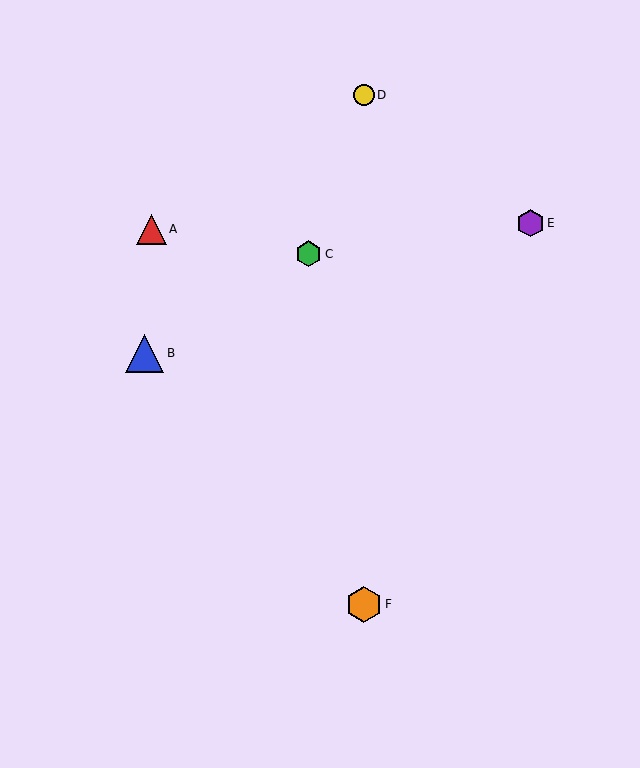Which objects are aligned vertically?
Objects D, F are aligned vertically.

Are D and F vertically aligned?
Yes, both are at x≈364.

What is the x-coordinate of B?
Object B is at x≈145.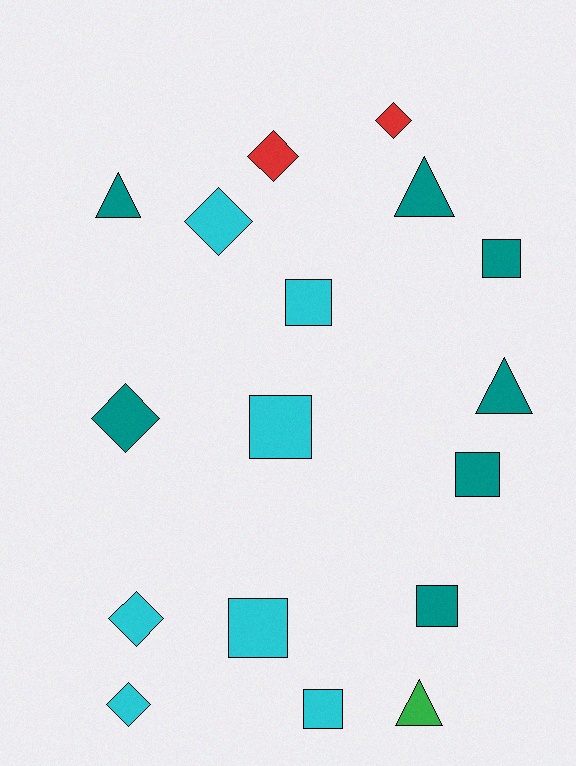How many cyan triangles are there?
There are no cyan triangles.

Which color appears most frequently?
Teal, with 7 objects.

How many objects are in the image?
There are 17 objects.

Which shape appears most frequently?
Square, with 7 objects.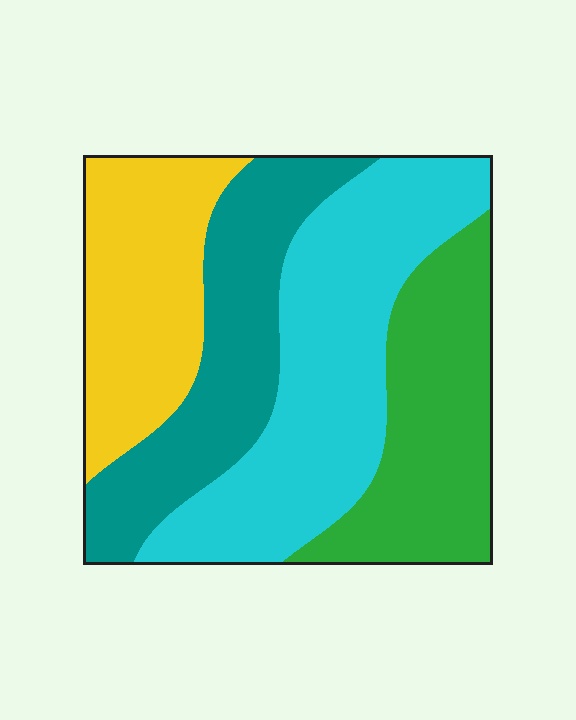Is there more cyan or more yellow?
Cyan.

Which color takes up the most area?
Cyan, at roughly 35%.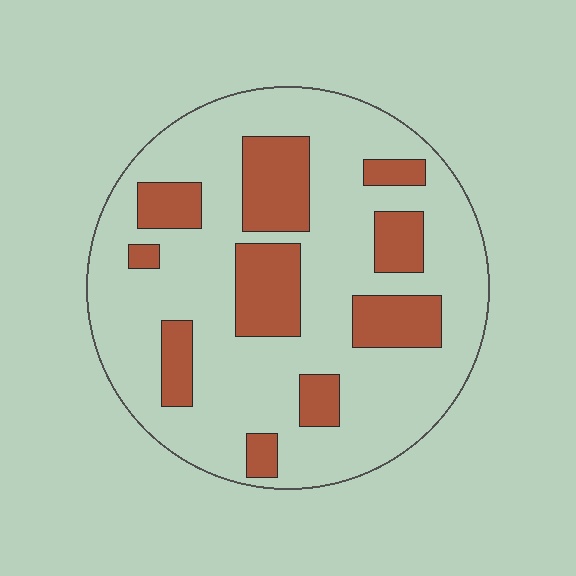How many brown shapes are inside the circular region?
10.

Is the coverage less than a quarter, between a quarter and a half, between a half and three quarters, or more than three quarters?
Between a quarter and a half.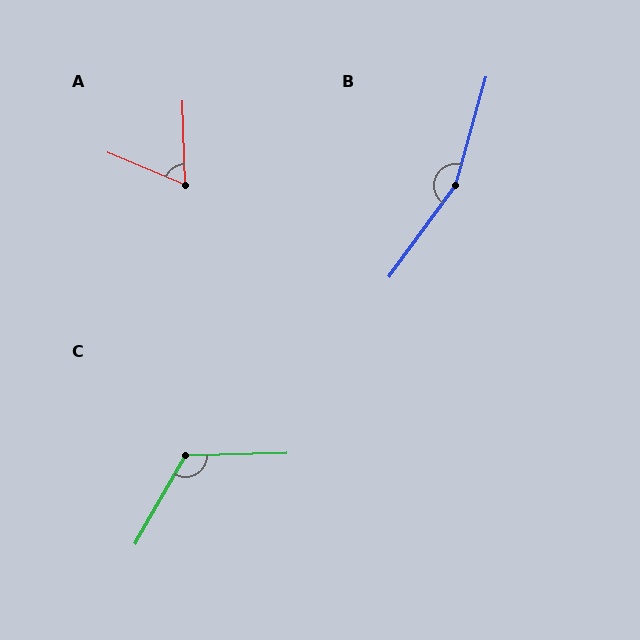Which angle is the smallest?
A, at approximately 65 degrees.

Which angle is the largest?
B, at approximately 160 degrees.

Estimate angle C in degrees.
Approximately 121 degrees.